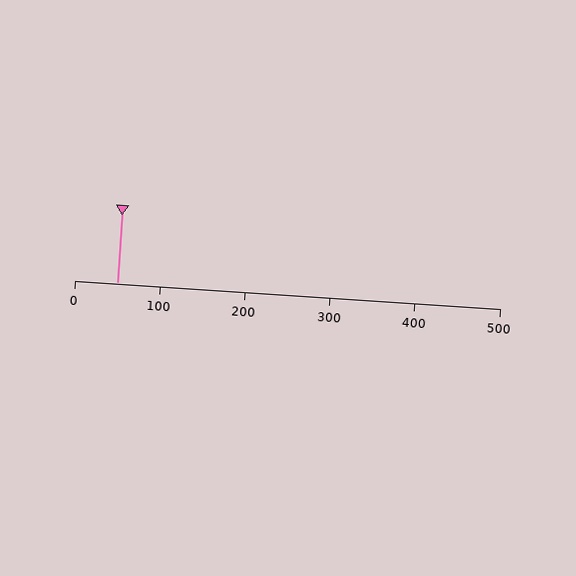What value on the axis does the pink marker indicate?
The marker indicates approximately 50.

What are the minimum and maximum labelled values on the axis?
The axis runs from 0 to 500.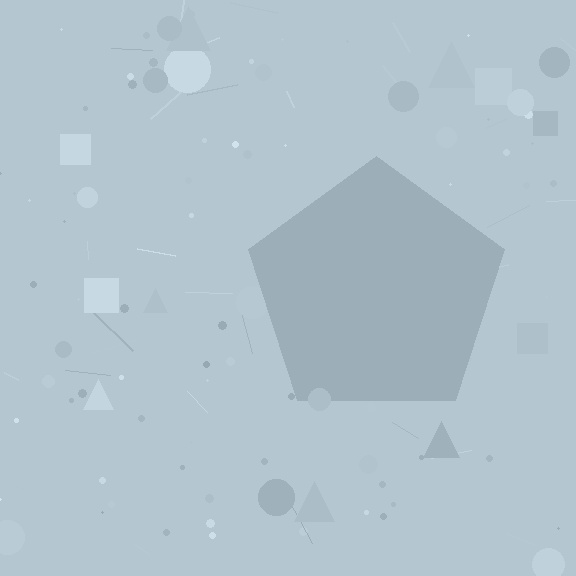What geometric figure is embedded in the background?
A pentagon is embedded in the background.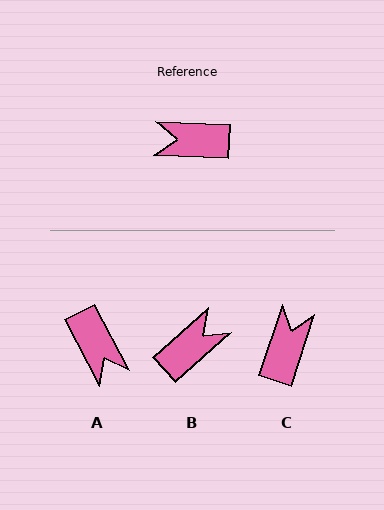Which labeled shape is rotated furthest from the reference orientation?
B, about 136 degrees away.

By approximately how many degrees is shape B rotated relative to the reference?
Approximately 136 degrees clockwise.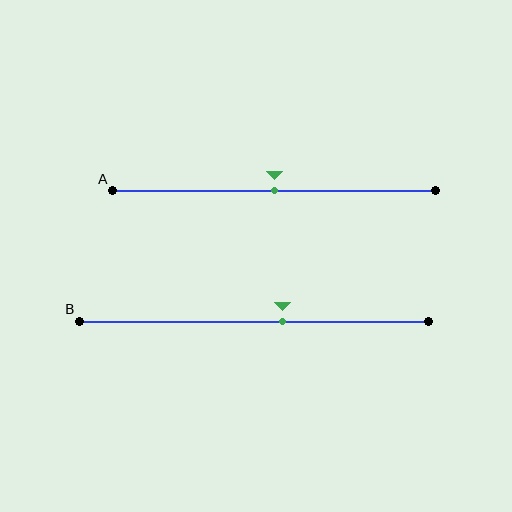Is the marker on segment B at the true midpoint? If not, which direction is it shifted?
No, the marker on segment B is shifted to the right by about 8% of the segment length.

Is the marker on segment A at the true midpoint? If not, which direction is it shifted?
Yes, the marker on segment A is at the true midpoint.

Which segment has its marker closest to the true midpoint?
Segment A has its marker closest to the true midpoint.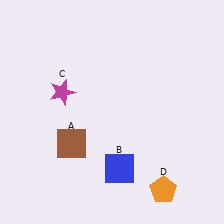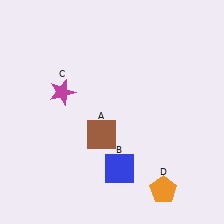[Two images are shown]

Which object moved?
The brown square (A) moved right.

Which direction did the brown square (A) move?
The brown square (A) moved right.